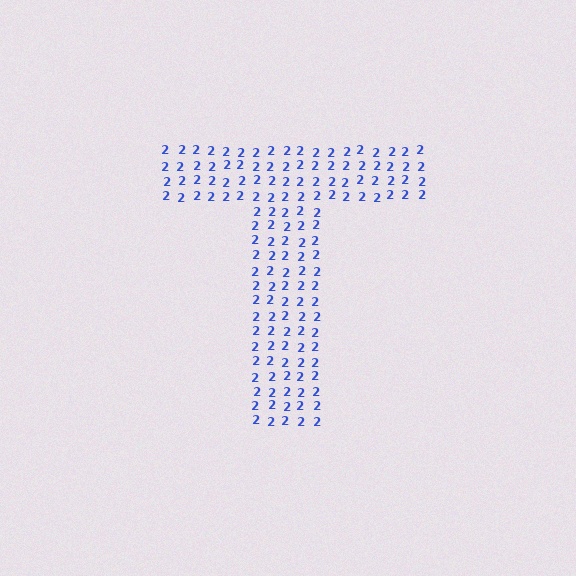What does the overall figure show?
The overall figure shows the letter T.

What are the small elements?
The small elements are digit 2's.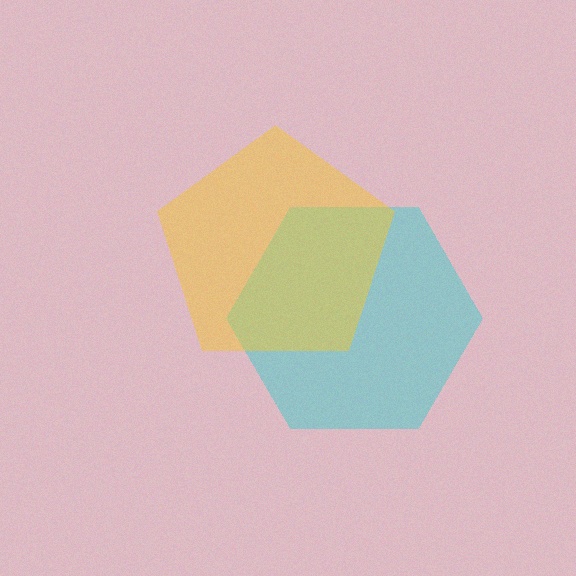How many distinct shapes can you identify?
There are 2 distinct shapes: a cyan hexagon, a yellow pentagon.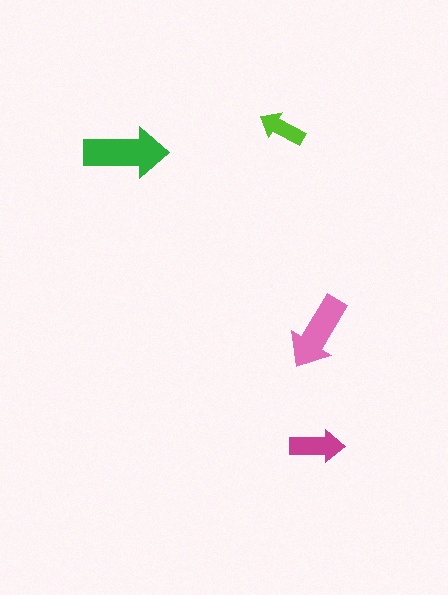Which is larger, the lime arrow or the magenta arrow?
The magenta one.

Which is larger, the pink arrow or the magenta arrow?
The pink one.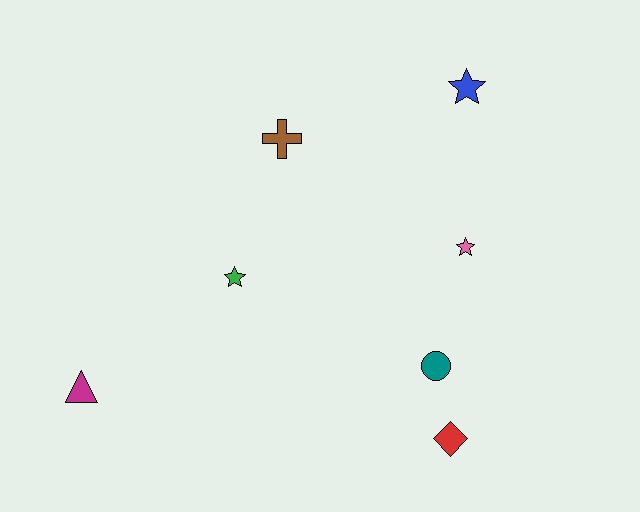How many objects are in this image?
There are 7 objects.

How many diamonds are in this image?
There is 1 diamond.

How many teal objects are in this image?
There is 1 teal object.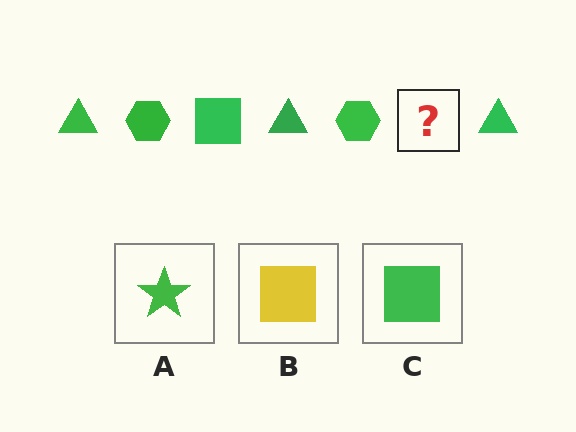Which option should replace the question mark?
Option C.